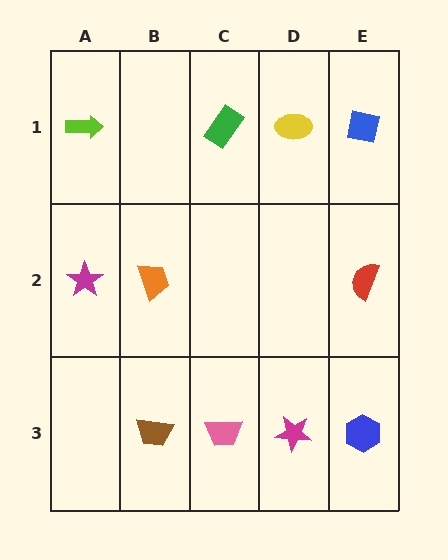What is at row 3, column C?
A pink trapezoid.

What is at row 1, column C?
A green rectangle.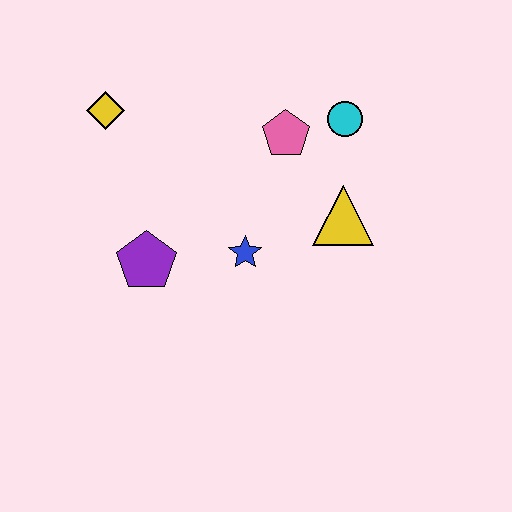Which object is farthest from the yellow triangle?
The yellow diamond is farthest from the yellow triangle.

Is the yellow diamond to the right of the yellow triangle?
No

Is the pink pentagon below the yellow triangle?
No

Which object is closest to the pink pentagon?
The cyan circle is closest to the pink pentagon.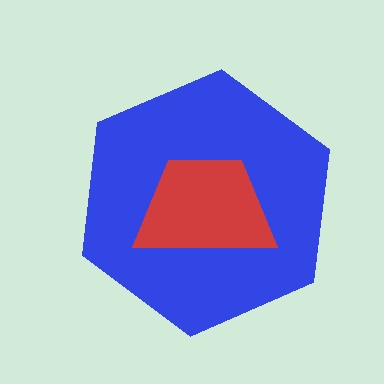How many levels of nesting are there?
2.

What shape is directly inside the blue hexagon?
The red trapezoid.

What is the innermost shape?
The red trapezoid.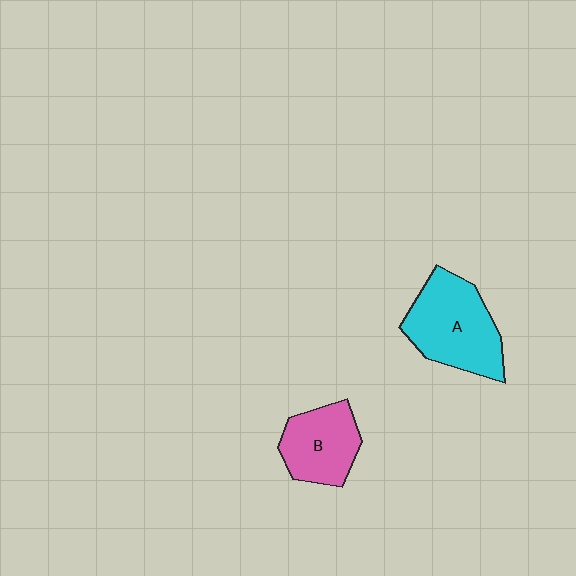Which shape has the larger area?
Shape A (cyan).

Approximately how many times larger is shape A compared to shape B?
Approximately 1.4 times.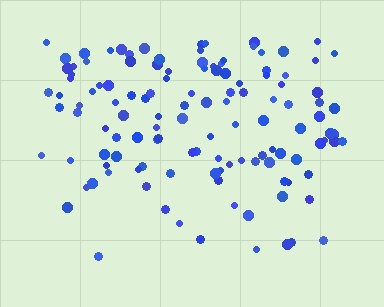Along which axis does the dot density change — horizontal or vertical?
Vertical.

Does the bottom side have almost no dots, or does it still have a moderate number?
Still a moderate number, just noticeably fewer than the top.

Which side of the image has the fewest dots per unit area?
The bottom.